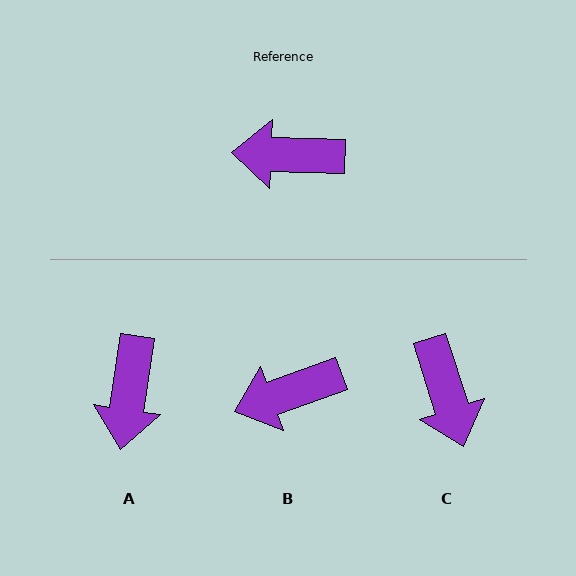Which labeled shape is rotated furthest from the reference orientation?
C, about 110 degrees away.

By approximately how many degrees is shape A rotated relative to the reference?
Approximately 84 degrees counter-clockwise.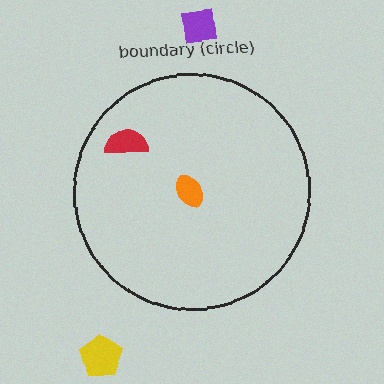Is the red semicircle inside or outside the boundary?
Inside.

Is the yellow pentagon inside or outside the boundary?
Outside.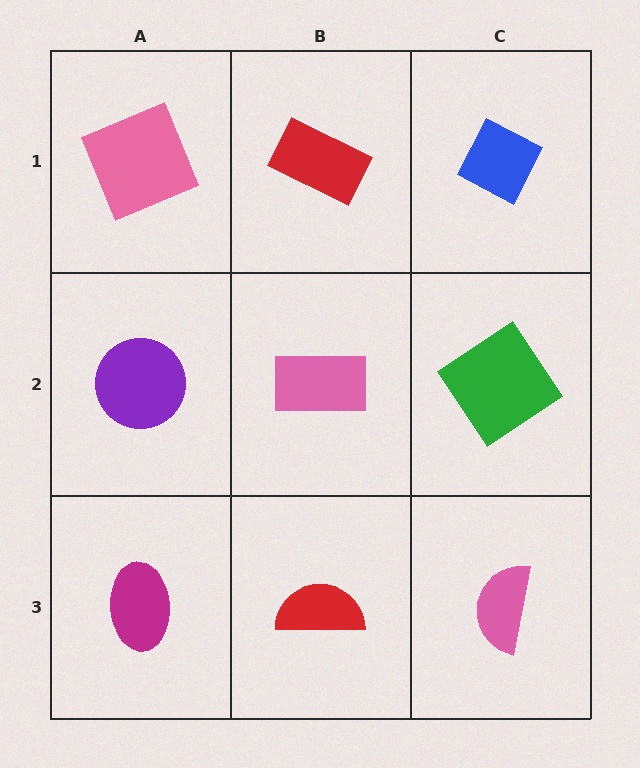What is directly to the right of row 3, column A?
A red semicircle.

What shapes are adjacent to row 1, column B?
A pink rectangle (row 2, column B), a pink square (row 1, column A), a blue diamond (row 1, column C).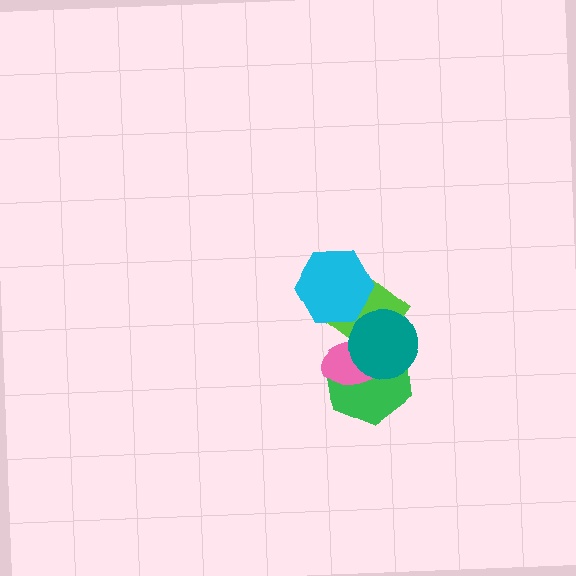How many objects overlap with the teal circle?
3 objects overlap with the teal circle.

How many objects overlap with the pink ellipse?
3 objects overlap with the pink ellipse.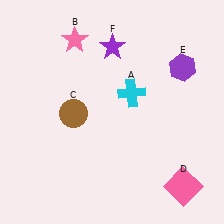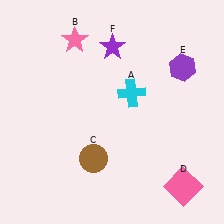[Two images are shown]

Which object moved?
The brown circle (C) moved down.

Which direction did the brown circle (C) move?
The brown circle (C) moved down.